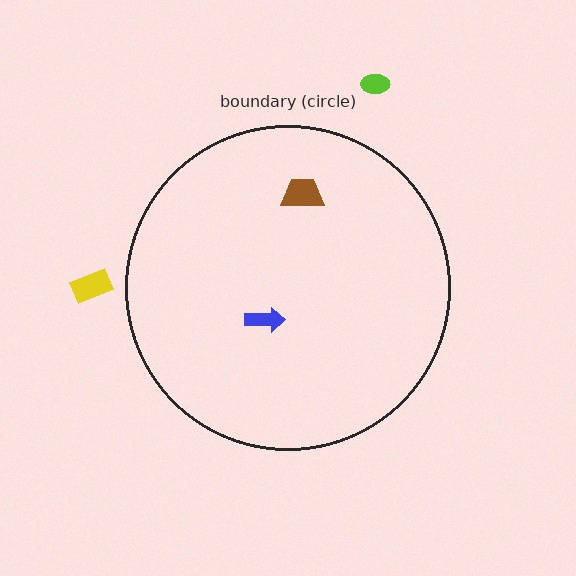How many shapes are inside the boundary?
2 inside, 2 outside.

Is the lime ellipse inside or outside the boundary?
Outside.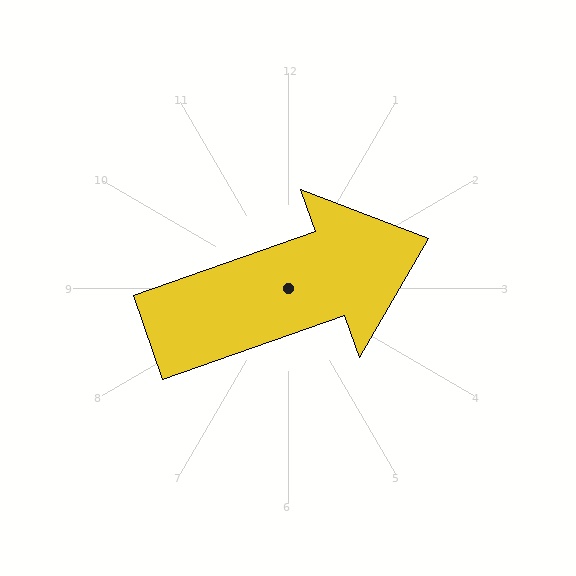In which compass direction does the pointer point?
East.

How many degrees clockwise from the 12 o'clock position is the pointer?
Approximately 71 degrees.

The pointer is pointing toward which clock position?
Roughly 2 o'clock.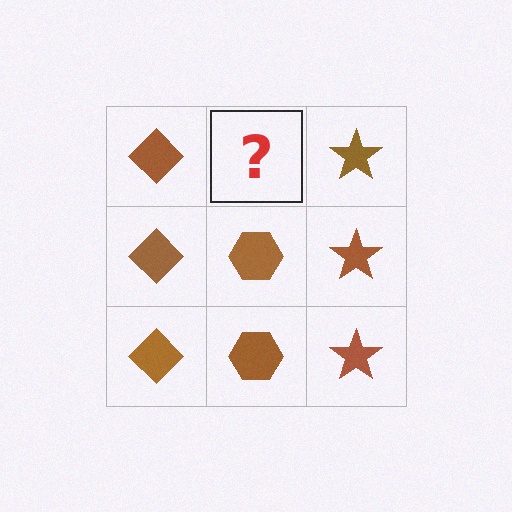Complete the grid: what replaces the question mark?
The question mark should be replaced with a brown hexagon.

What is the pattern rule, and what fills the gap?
The rule is that each column has a consistent shape. The gap should be filled with a brown hexagon.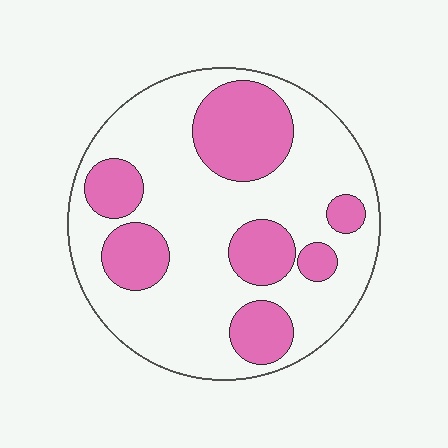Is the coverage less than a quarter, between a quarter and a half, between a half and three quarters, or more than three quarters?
Between a quarter and a half.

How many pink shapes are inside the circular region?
7.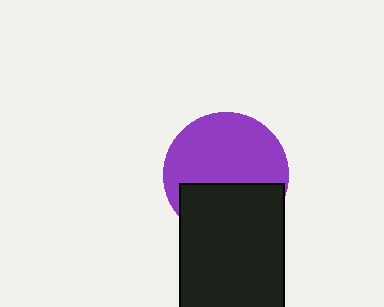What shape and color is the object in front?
The object in front is a black rectangle.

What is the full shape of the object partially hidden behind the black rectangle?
The partially hidden object is a purple circle.